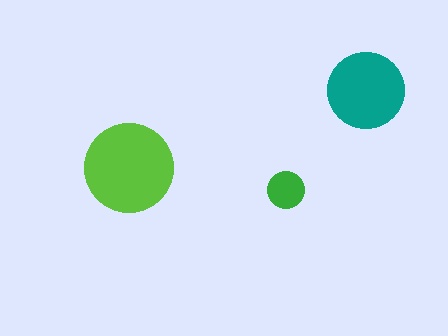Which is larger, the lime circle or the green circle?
The lime one.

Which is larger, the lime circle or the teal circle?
The lime one.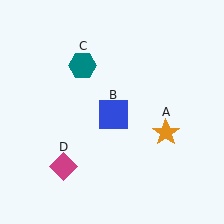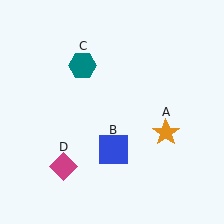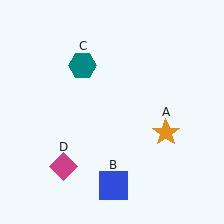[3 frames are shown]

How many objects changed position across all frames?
1 object changed position: blue square (object B).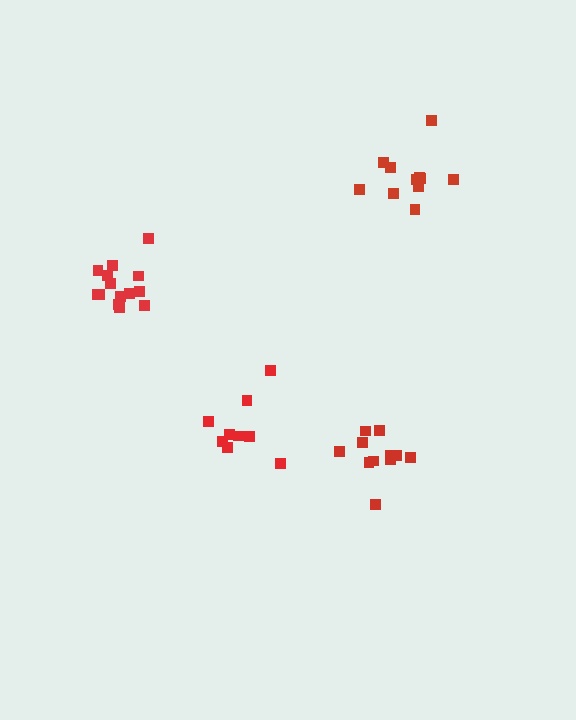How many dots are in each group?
Group 1: 12 dots, Group 2: 9 dots, Group 3: 11 dots, Group 4: 14 dots (46 total).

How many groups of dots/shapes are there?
There are 4 groups.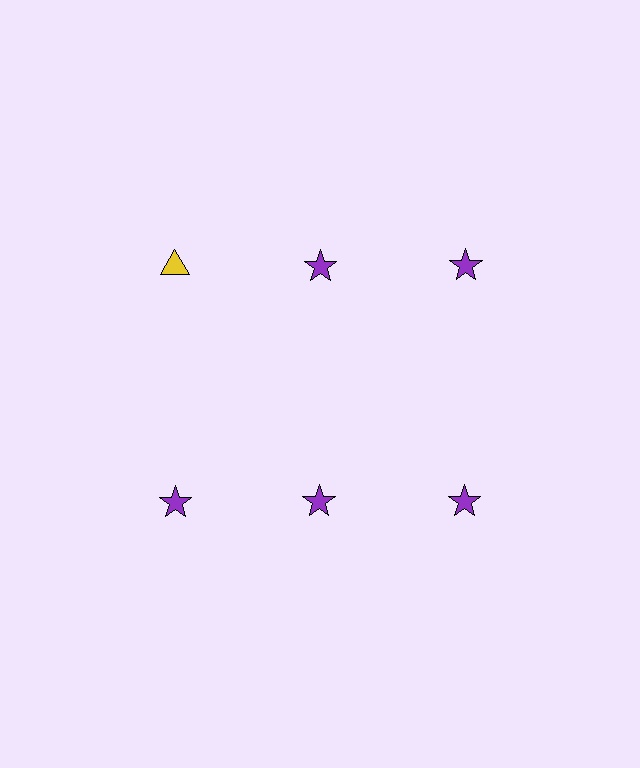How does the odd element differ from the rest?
It differs in both color (yellow instead of purple) and shape (triangle instead of star).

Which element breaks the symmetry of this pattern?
The yellow triangle in the top row, leftmost column breaks the symmetry. All other shapes are purple stars.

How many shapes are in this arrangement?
There are 6 shapes arranged in a grid pattern.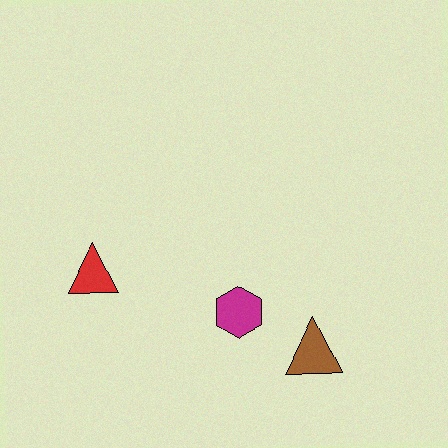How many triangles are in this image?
There are 2 triangles.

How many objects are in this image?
There are 3 objects.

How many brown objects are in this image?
There is 1 brown object.